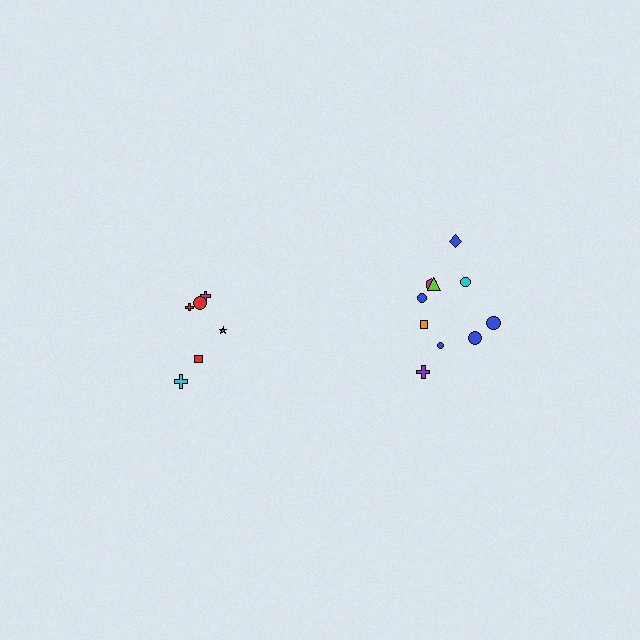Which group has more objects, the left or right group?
The right group.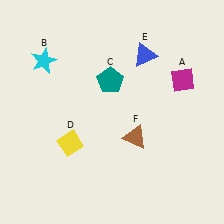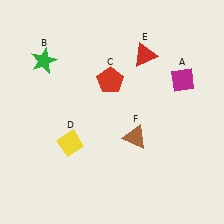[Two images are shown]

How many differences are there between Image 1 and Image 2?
There are 3 differences between the two images.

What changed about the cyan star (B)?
In Image 1, B is cyan. In Image 2, it changed to green.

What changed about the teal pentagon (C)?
In Image 1, C is teal. In Image 2, it changed to red.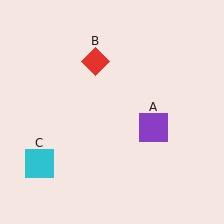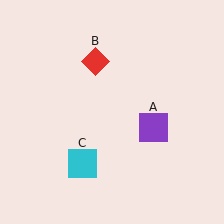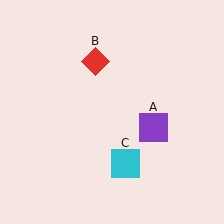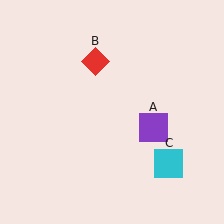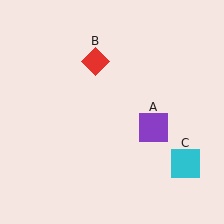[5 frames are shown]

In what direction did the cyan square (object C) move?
The cyan square (object C) moved right.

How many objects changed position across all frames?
1 object changed position: cyan square (object C).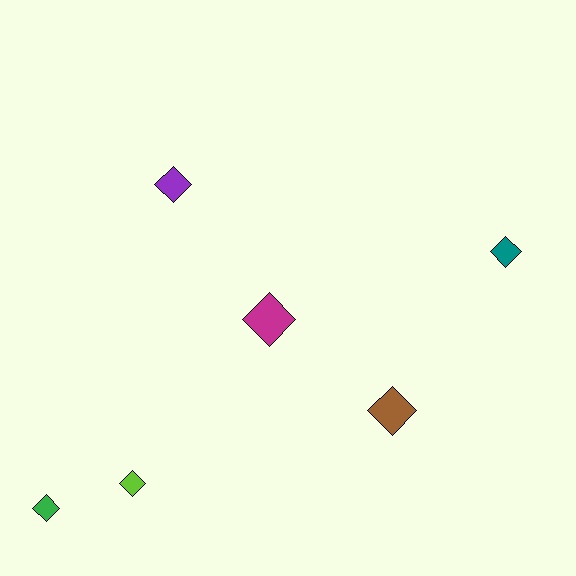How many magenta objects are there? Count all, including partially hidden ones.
There is 1 magenta object.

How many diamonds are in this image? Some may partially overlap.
There are 6 diamonds.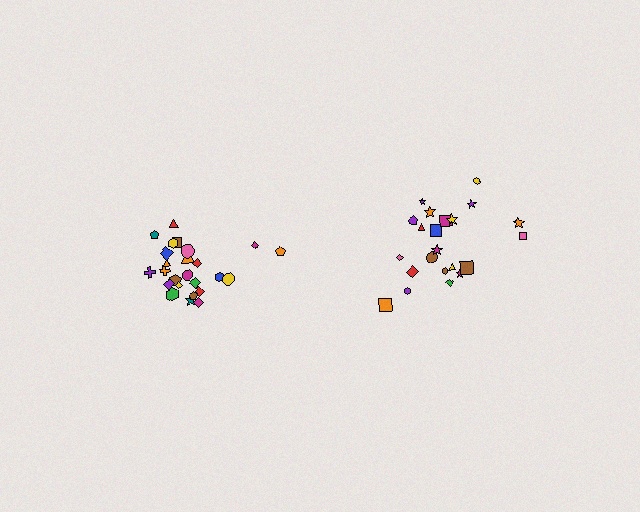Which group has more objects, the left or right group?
The left group.